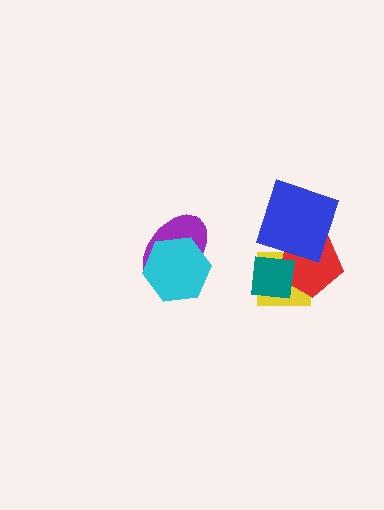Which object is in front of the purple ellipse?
The cyan hexagon is in front of the purple ellipse.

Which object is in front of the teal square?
The blue diamond is in front of the teal square.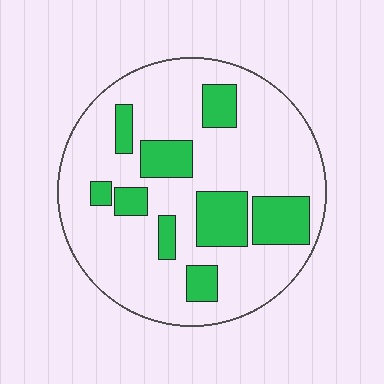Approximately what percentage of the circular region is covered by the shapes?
Approximately 25%.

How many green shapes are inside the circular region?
9.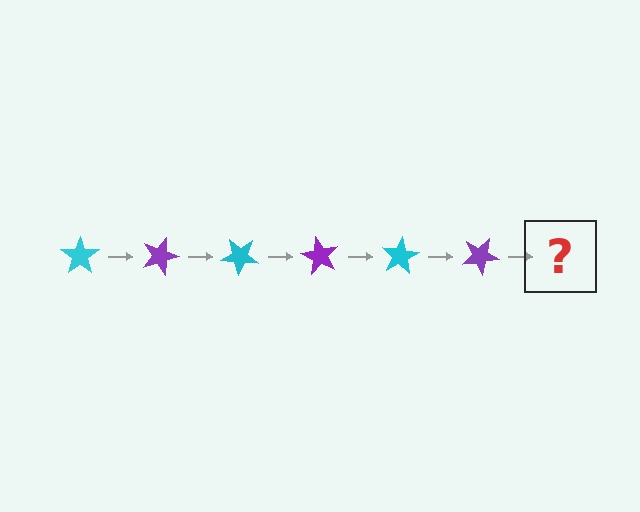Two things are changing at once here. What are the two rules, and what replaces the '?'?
The two rules are that it rotates 20 degrees each step and the color cycles through cyan and purple. The '?' should be a cyan star, rotated 120 degrees from the start.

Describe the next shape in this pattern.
It should be a cyan star, rotated 120 degrees from the start.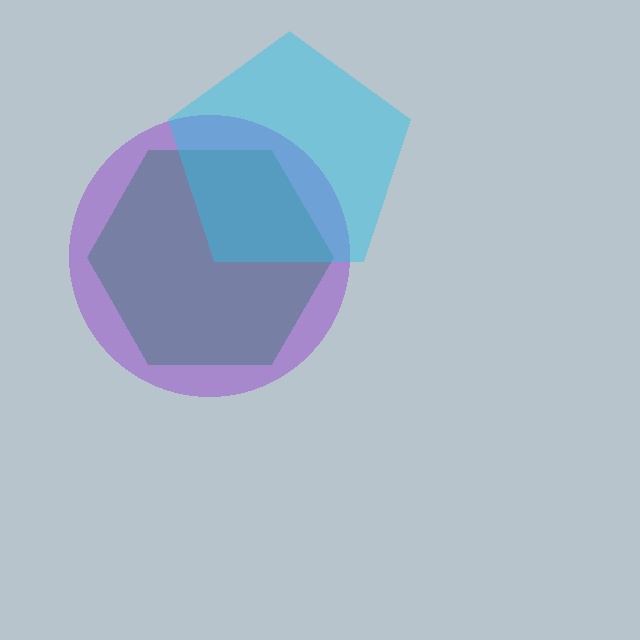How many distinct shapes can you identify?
There are 3 distinct shapes: a green hexagon, a purple circle, a cyan pentagon.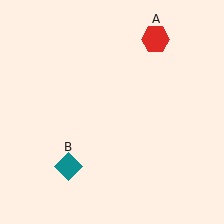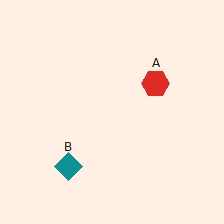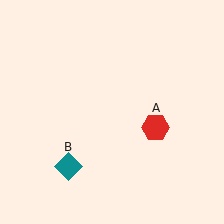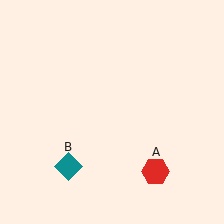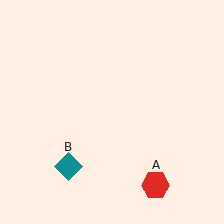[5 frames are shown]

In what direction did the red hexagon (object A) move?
The red hexagon (object A) moved down.